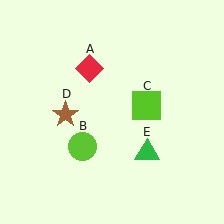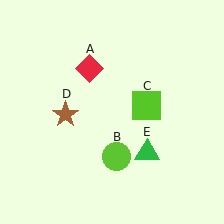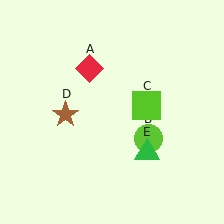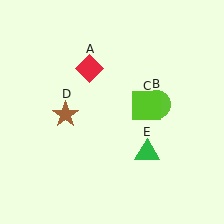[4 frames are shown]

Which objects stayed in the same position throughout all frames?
Red diamond (object A) and lime square (object C) and brown star (object D) and green triangle (object E) remained stationary.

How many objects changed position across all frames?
1 object changed position: lime circle (object B).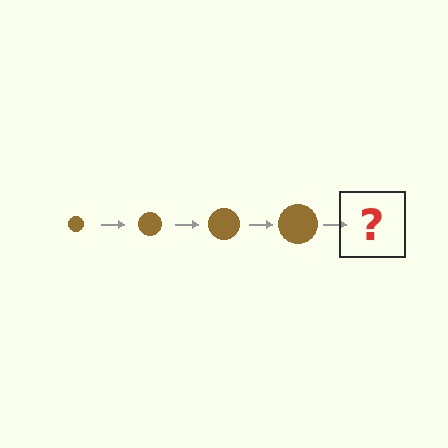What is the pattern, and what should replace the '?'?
The pattern is that the circle gets progressively larger each step. The '?' should be a brown circle, larger than the previous one.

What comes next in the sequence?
The next element should be a brown circle, larger than the previous one.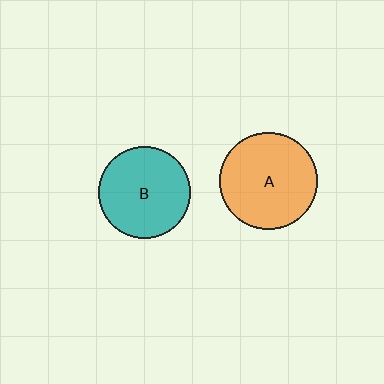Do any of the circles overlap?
No, none of the circles overlap.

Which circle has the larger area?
Circle A (orange).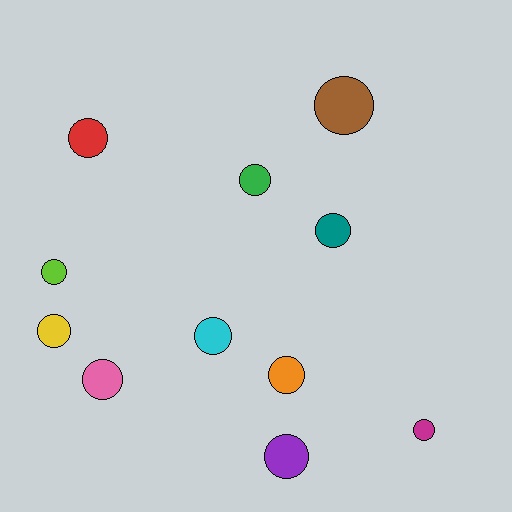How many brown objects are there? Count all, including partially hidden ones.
There is 1 brown object.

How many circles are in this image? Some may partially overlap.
There are 11 circles.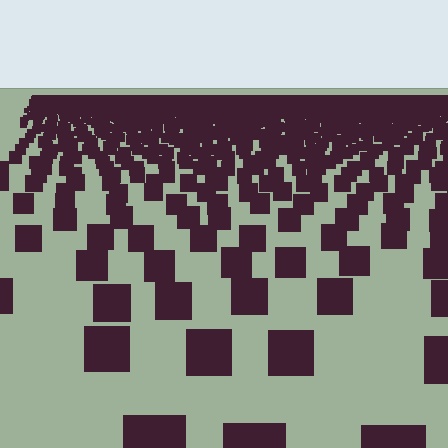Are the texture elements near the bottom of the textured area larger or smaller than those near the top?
Larger. Near the bottom, elements are closer to the viewer and appear at a bigger on-screen size.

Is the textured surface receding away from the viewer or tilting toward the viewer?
The surface is receding away from the viewer. Texture elements get smaller and denser toward the top.